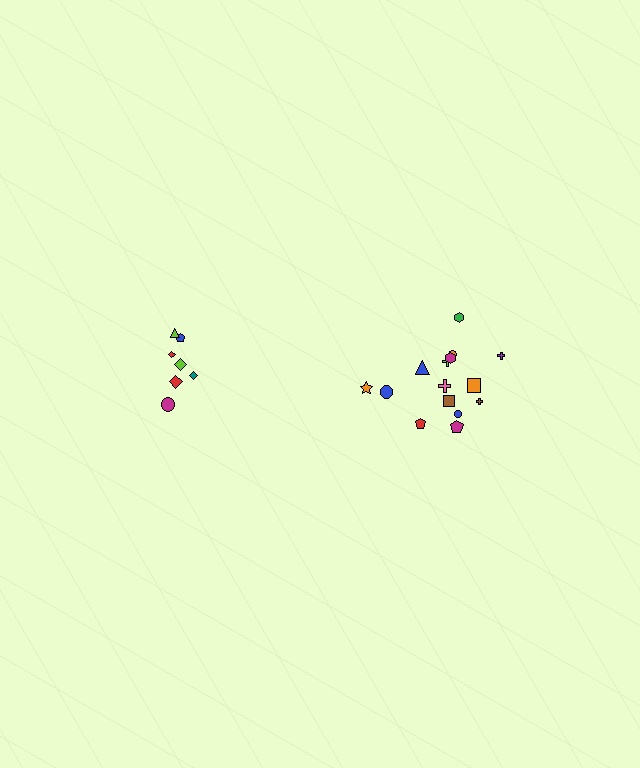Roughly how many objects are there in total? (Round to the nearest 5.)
Roughly 20 objects in total.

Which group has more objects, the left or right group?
The right group.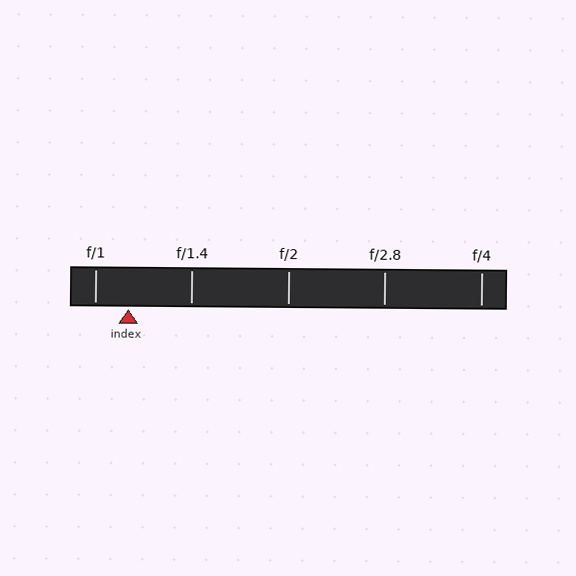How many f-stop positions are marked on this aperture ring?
There are 5 f-stop positions marked.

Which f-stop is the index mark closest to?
The index mark is closest to f/1.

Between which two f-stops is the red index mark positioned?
The index mark is between f/1 and f/1.4.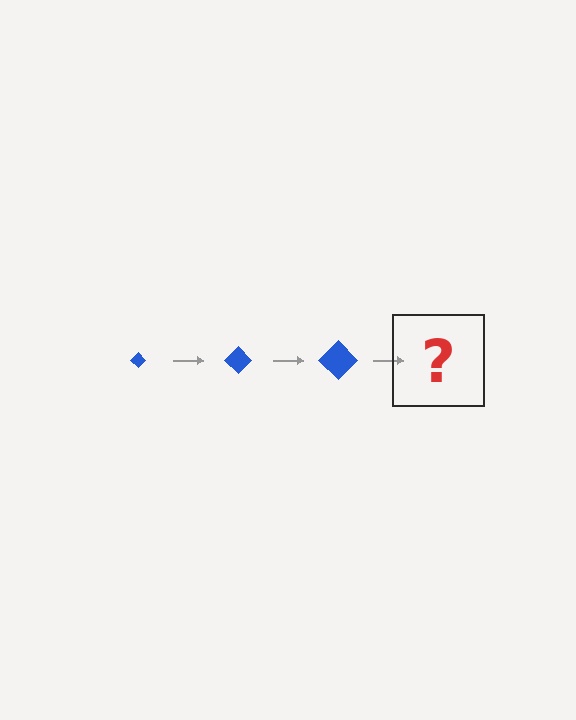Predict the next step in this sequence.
The next step is a blue diamond, larger than the previous one.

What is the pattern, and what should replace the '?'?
The pattern is that the diamond gets progressively larger each step. The '?' should be a blue diamond, larger than the previous one.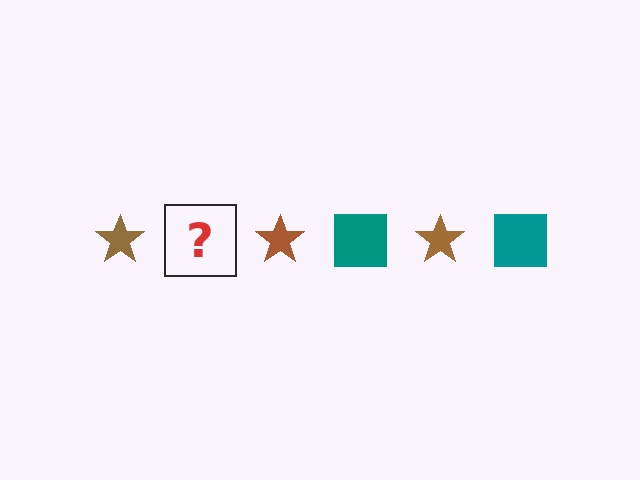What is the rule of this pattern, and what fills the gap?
The rule is that the pattern alternates between brown star and teal square. The gap should be filled with a teal square.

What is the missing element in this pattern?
The missing element is a teal square.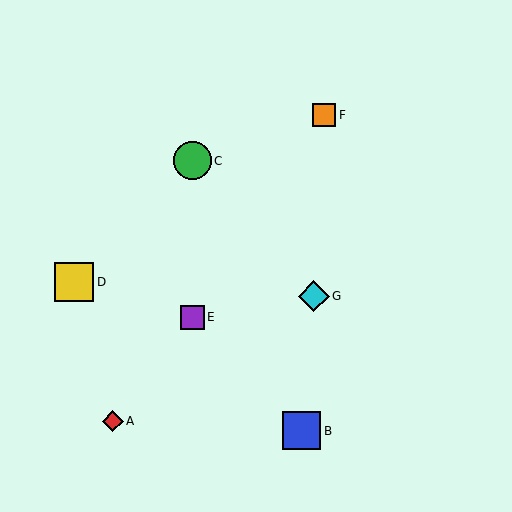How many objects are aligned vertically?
2 objects (C, E) are aligned vertically.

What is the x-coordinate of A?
Object A is at x≈113.